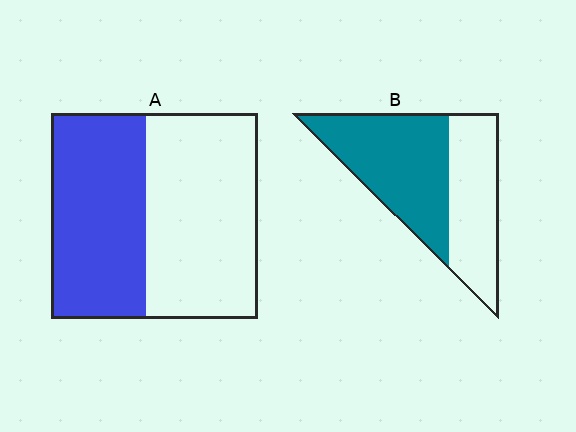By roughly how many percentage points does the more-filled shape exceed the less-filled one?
By roughly 10 percentage points (B over A).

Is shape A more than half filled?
No.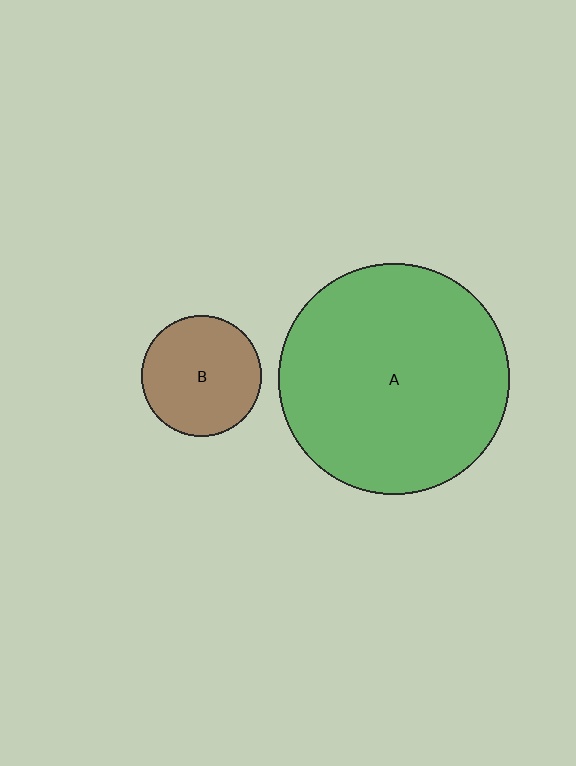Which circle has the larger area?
Circle A (green).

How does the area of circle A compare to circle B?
Approximately 3.7 times.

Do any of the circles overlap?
No, none of the circles overlap.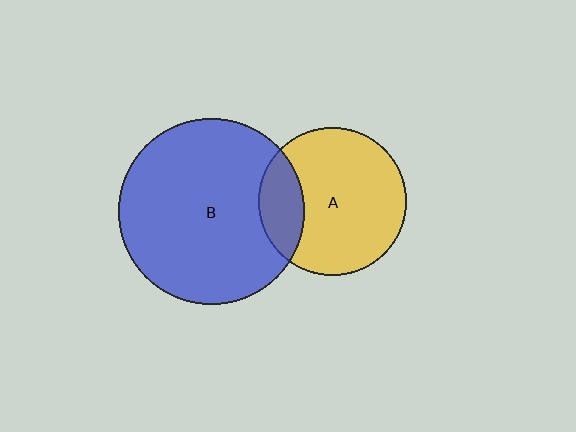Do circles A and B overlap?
Yes.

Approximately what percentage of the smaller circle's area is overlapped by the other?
Approximately 20%.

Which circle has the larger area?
Circle B (blue).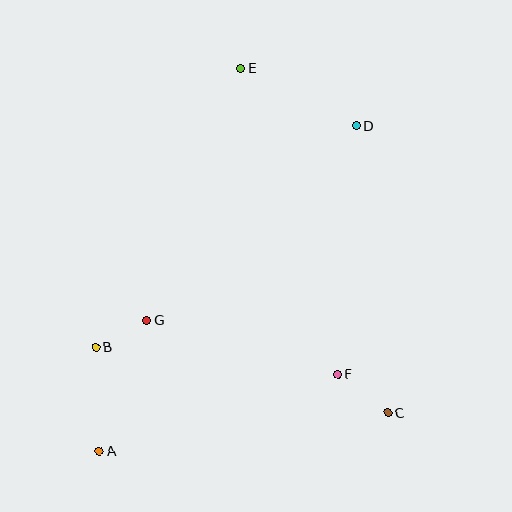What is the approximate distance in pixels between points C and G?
The distance between C and G is approximately 259 pixels.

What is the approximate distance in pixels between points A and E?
The distance between A and E is approximately 407 pixels.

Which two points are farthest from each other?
Points A and D are farthest from each other.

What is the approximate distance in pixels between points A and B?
The distance between A and B is approximately 104 pixels.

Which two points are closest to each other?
Points B and G are closest to each other.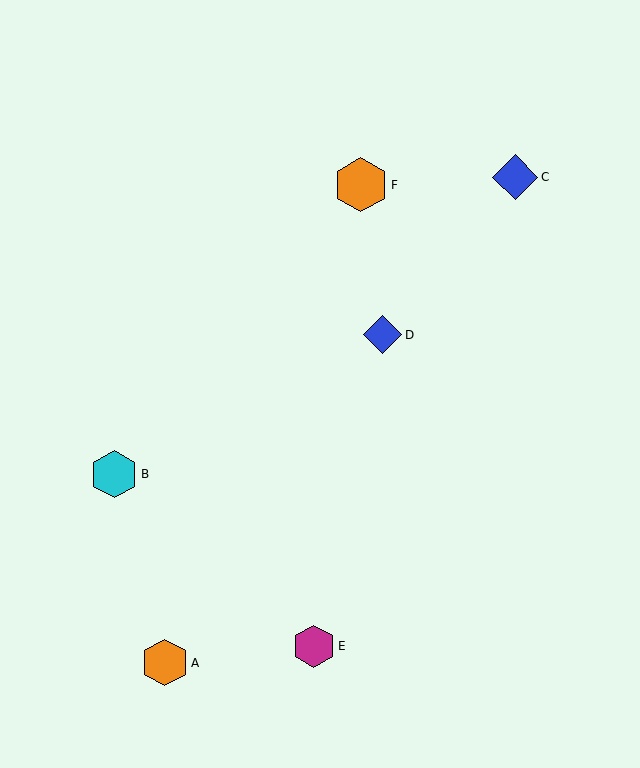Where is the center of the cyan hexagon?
The center of the cyan hexagon is at (114, 474).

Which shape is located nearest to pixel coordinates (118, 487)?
The cyan hexagon (labeled B) at (114, 474) is nearest to that location.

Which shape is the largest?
The orange hexagon (labeled F) is the largest.